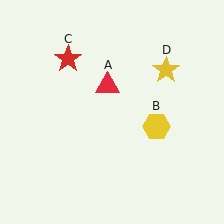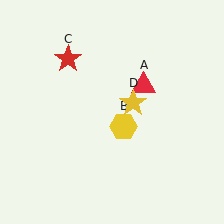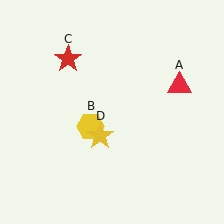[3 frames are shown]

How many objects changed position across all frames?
3 objects changed position: red triangle (object A), yellow hexagon (object B), yellow star (object D).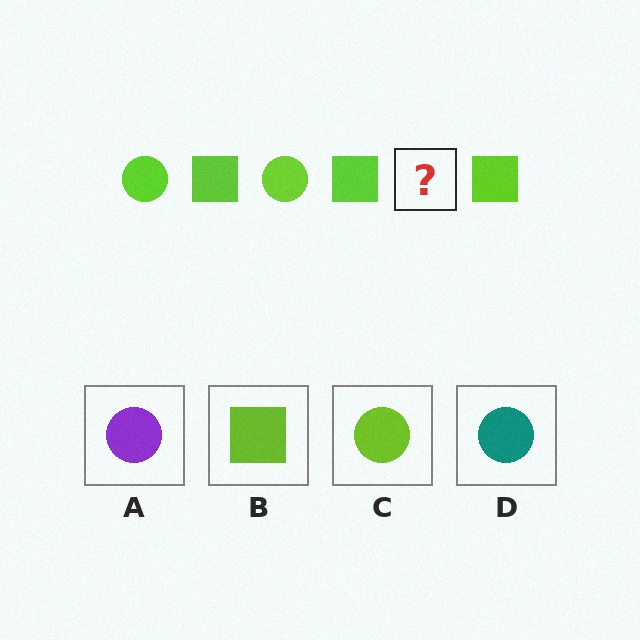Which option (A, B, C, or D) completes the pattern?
C.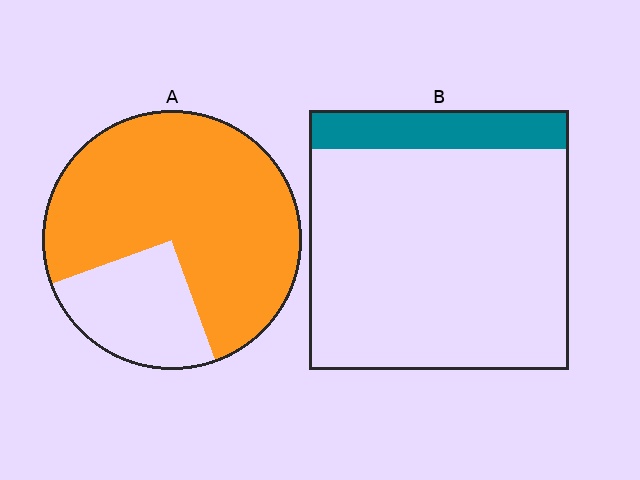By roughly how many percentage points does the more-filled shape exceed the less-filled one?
By roughly 60 percentage points (A over B).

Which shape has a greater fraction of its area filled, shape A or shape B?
Shape A.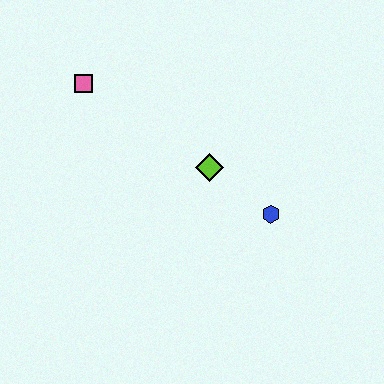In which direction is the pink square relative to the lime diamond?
The pink square is to the left of the lime diamond.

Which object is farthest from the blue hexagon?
The pink square is farthest from the blue hexagon.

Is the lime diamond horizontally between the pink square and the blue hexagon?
Yes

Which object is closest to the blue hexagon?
The lime diamond is closest to the blue hexagon.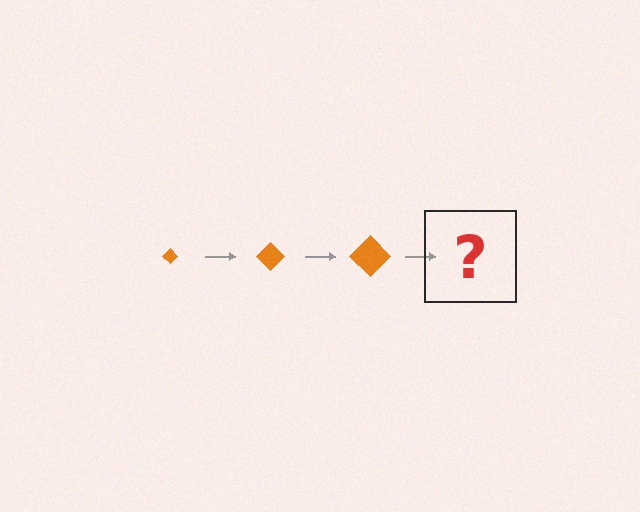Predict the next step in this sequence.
The next step is an orange diamond, larger than the previous one.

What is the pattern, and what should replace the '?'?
The pattern is that the diamond gets progressively larger each step. The '?' should be an orange diamond, larger than the previous one.